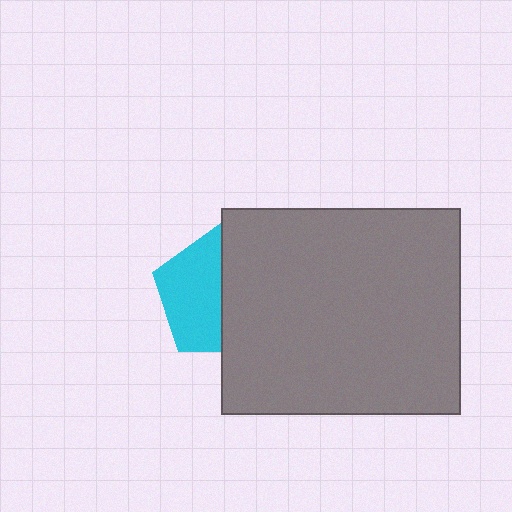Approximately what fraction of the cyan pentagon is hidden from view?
Roughly 49% of the cyan pentagon is hidden behind the gray rectangle.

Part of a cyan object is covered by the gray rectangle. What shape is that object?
It is a pentagon.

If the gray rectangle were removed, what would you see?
You would see the complete cyan pentagon.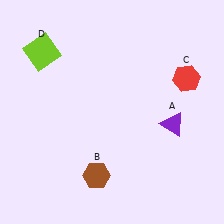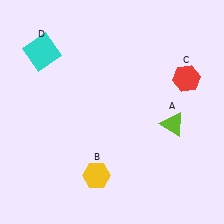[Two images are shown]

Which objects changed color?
A changed from purple to lime. B changed from brown to yellow. D changed from lime to cyan.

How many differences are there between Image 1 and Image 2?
There are 3 differences between the two images.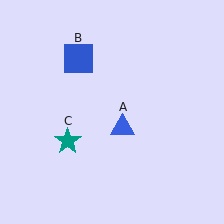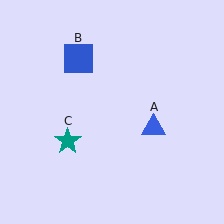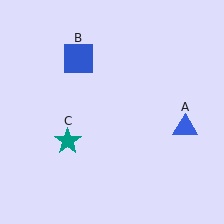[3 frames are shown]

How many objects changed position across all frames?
1 object changed position: blue triangle (object A).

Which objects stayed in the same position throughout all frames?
Blue square (object B) and teal star (object C) remained stationary.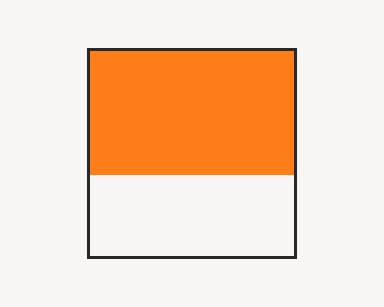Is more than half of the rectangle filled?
Yes.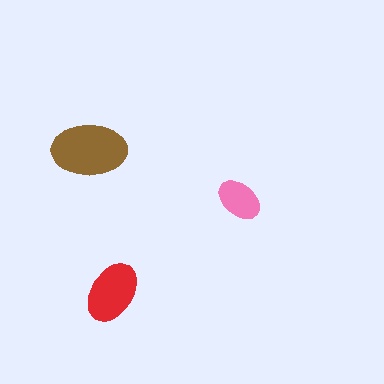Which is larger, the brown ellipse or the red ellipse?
The brown one.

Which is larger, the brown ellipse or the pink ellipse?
The brown one.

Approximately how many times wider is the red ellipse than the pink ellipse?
About 1.5 times wider.